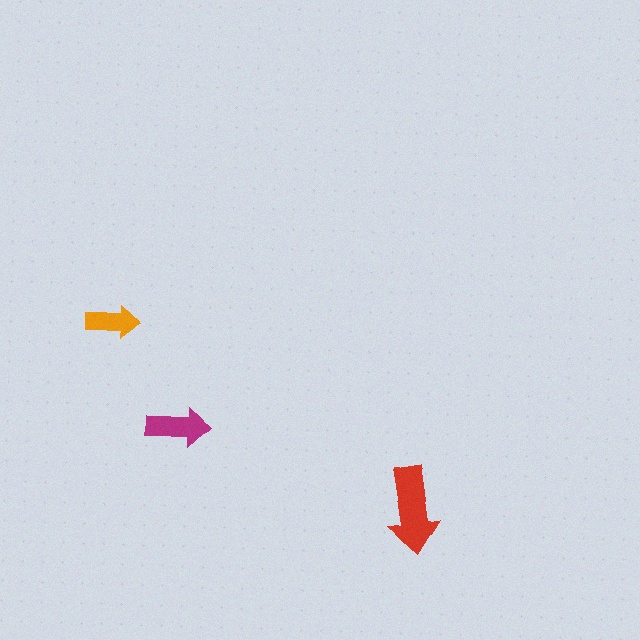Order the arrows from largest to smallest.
the red one, the magenta one, the orange one.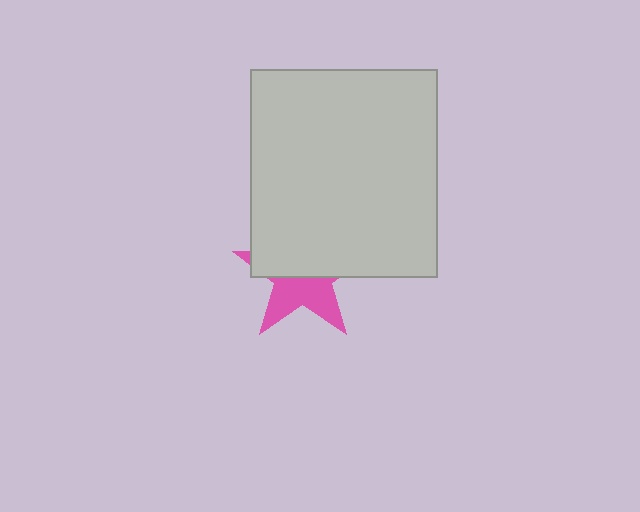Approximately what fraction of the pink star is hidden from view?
Roughly 55% of the pink star is hidden behind the light gray rectangle.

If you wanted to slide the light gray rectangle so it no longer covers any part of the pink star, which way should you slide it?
Slide it up — that is the most direct way to separate the two shapes.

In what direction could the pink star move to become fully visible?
The pink star could move down. That would shift it out from behind the light gray rectangle entirely.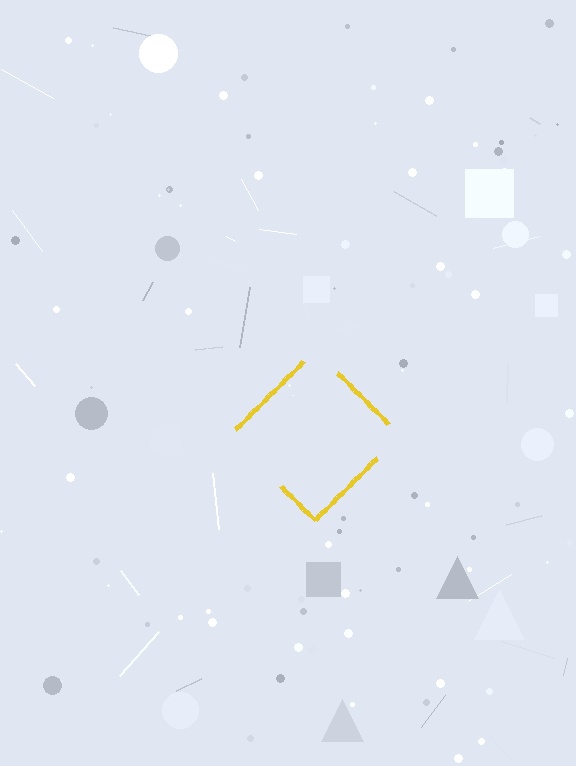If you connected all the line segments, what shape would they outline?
They would outline a diamond.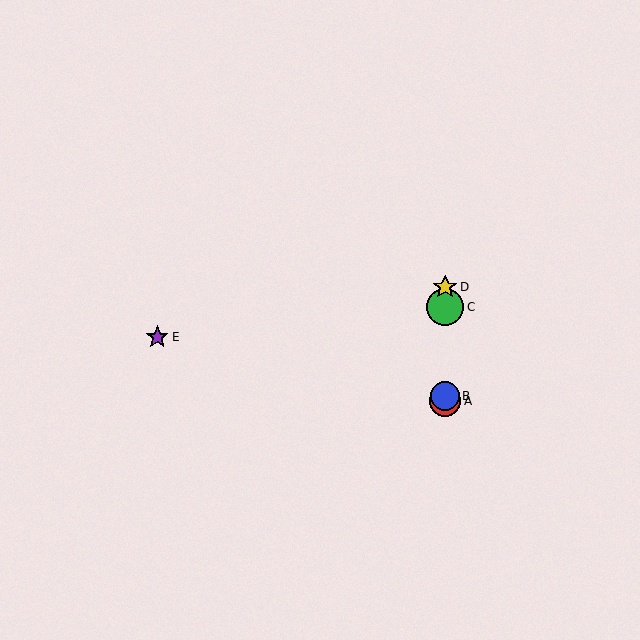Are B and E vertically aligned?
No, B is at x≈445 and E is at x≈157.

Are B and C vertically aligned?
Yes, both are at x≈445.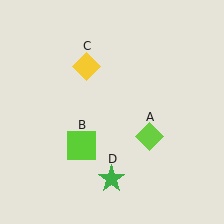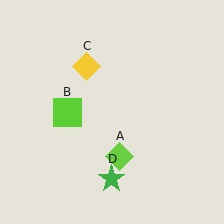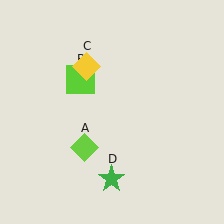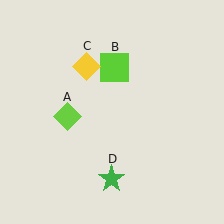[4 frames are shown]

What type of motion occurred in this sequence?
The lime diamond (object A), lime square (object B) rotated clockwise around the center of the scene.